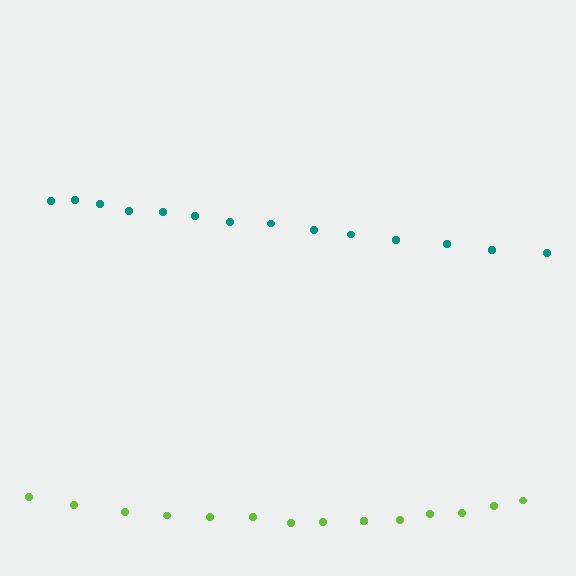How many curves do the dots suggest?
There are 2 distinct paths.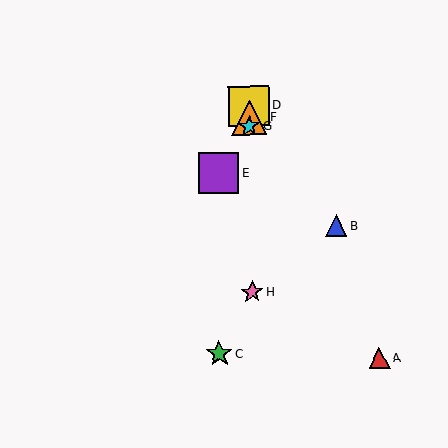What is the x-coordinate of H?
Object H is at x≈252.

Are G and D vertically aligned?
Yes, both are at x≈249.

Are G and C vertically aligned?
No, G is at x≈249 and C is at x≈219.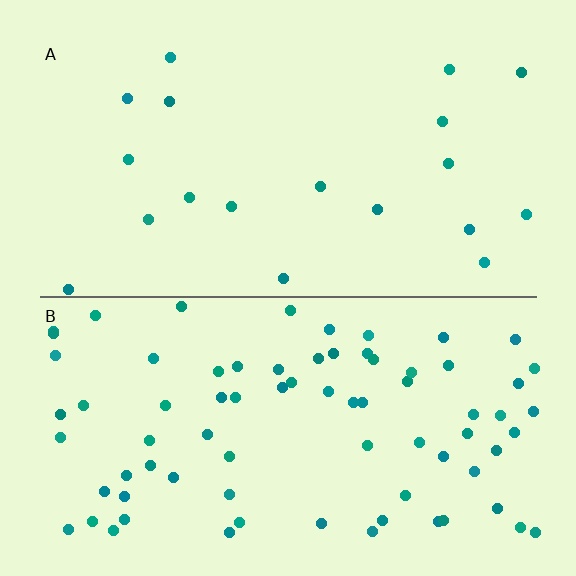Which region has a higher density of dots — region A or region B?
B (the bottom).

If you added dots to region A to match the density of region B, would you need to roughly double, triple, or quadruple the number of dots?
Approximately quadruple.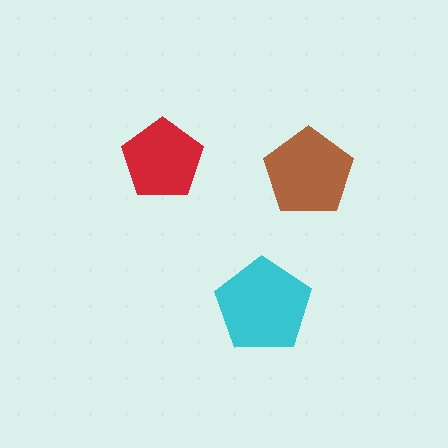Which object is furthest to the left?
The red pentagon is leftmost.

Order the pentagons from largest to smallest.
the cyan one, the brown one, the red one.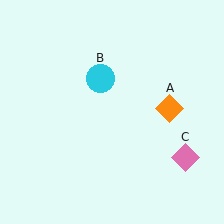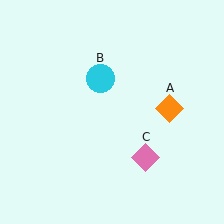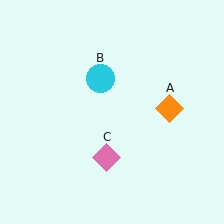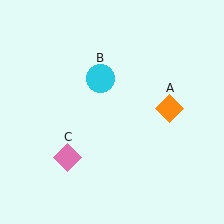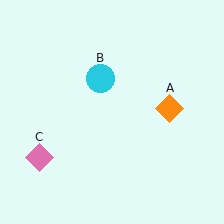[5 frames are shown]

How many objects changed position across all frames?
1 object changed position: pink diamond (object C).